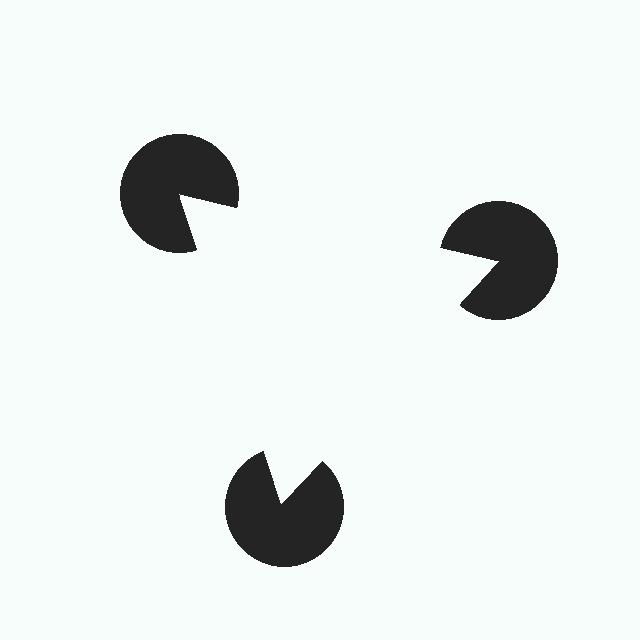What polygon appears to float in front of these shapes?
An illusory triangle — its edges are inferred from the aligned wedge cuts in the pac-man discs, not physically drawn.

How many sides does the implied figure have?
3 sides.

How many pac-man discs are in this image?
There are 3 — one at each vertex of the illusory triangle.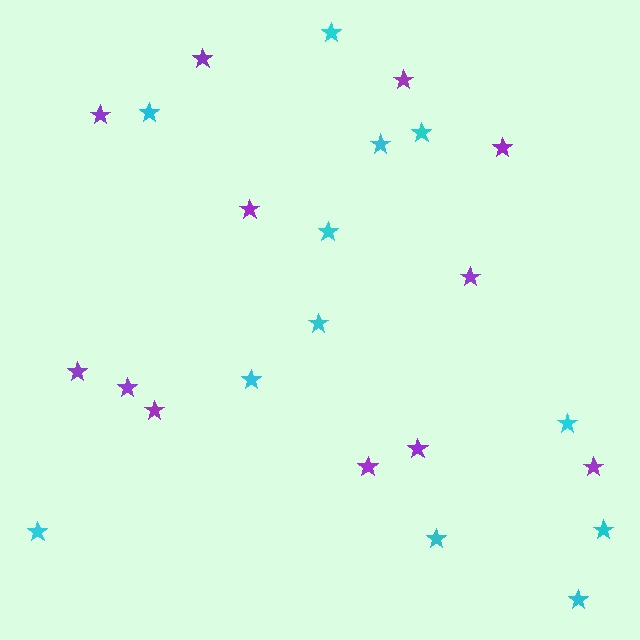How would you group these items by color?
There are 2 groups: one group of purple stars (12) and one group of cyan stars (12).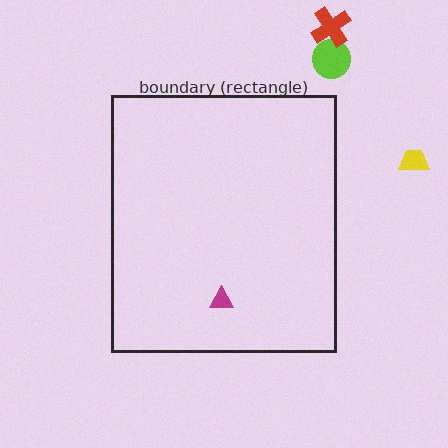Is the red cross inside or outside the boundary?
Outside.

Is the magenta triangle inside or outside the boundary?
Inside.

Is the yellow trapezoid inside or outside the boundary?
Outside.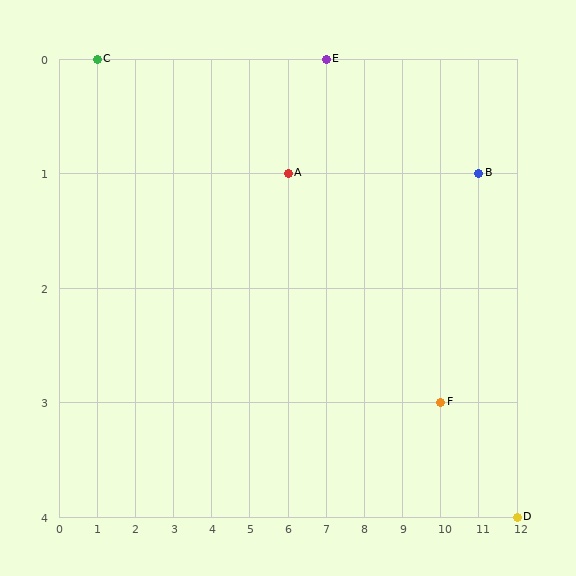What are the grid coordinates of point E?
Point E is at grid coordinates (7, 0).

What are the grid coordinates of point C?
Point C is at grid coordinates (1, 0).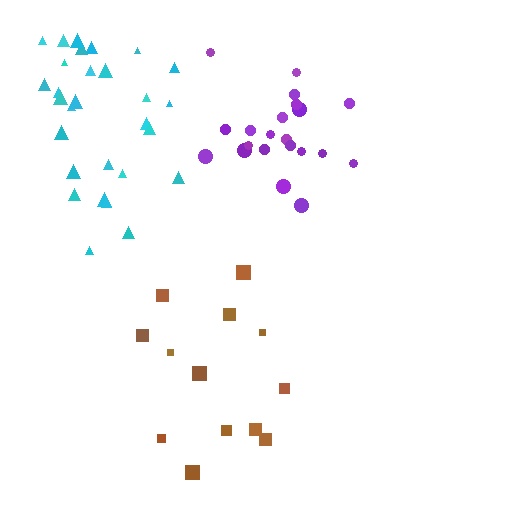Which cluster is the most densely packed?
Cyan.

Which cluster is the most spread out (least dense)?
Brown.